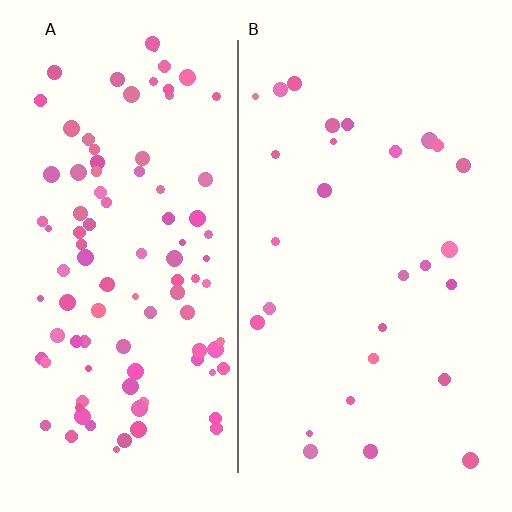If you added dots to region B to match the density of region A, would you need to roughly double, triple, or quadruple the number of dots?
Approximately quadruple.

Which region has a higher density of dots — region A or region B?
A (the left).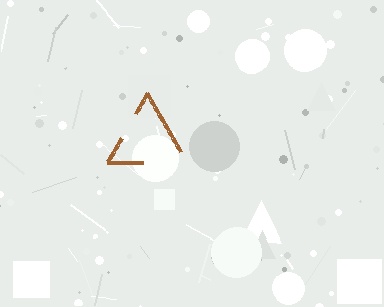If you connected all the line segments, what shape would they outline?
They would outline a triangle.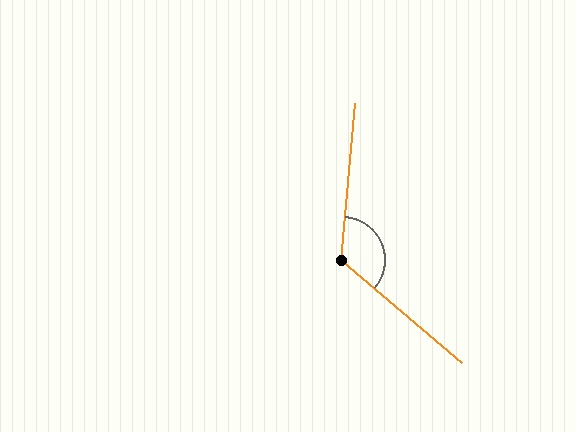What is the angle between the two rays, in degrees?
Approximately 126 degrees.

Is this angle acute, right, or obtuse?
It is obtuse.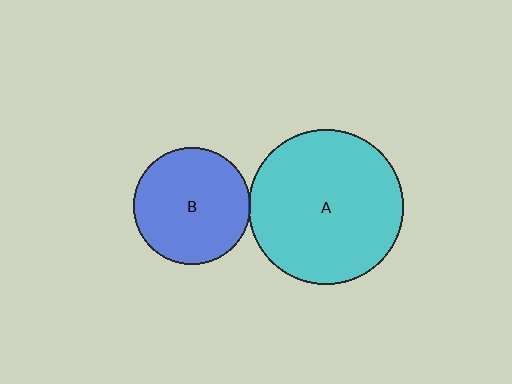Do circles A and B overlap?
Yes.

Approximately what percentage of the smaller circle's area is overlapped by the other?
Approximately 5%.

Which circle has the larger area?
Circle A (cyan).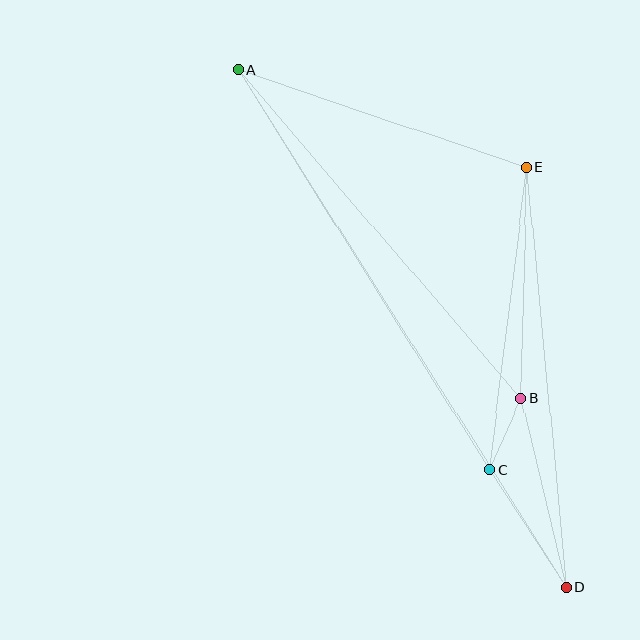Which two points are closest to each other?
Points B and C are closest to each other.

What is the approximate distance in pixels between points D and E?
The distance between D and E is approximately 422 pixels.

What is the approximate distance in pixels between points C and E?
The distance between C and E is approximately 305 pixels.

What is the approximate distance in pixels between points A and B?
The distance between A and B is approximately 433 pixels.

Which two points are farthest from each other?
Points A and D are farthest from each other.